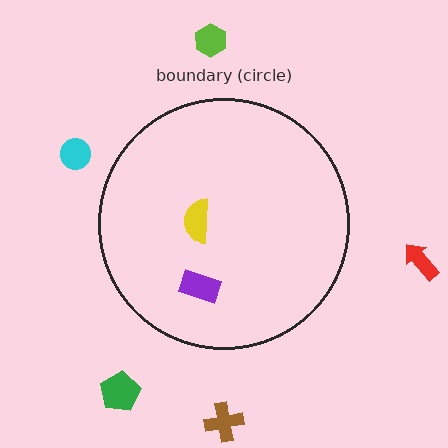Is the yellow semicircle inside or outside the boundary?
Inside.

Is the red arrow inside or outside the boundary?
Outside.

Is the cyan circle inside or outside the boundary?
Outside.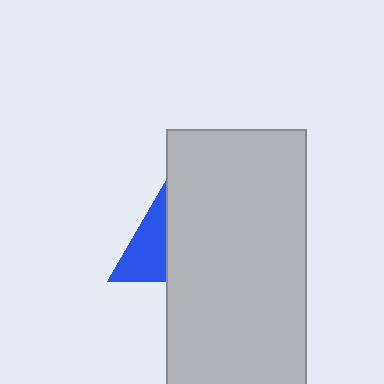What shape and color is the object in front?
The object in front is a light gray rectangle.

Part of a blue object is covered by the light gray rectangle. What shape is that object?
It is a triangle.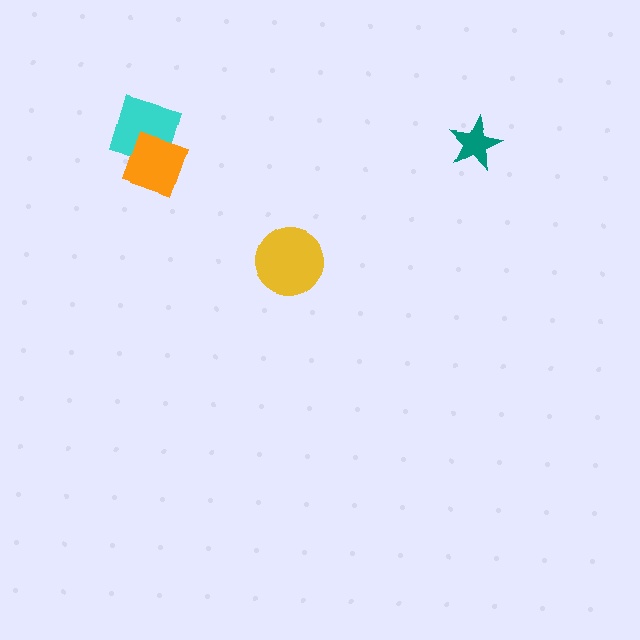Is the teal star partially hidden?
No, no other shape covers it.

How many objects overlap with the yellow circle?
0 objects overlap with the yellow circle.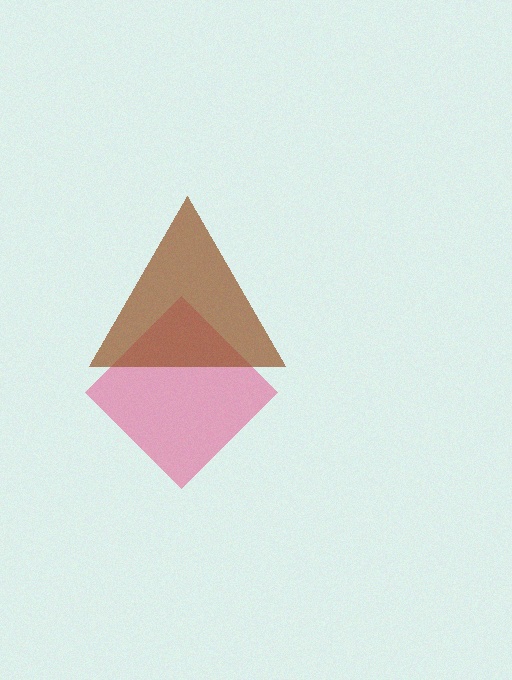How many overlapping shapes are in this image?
There are 2 overlapping shapes in the image.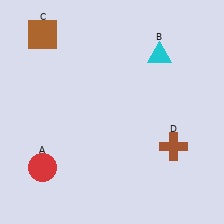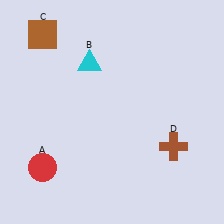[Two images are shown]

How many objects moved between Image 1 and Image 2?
1 object moved between the two images.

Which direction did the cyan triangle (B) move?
The cyan triangle (B) moved left.